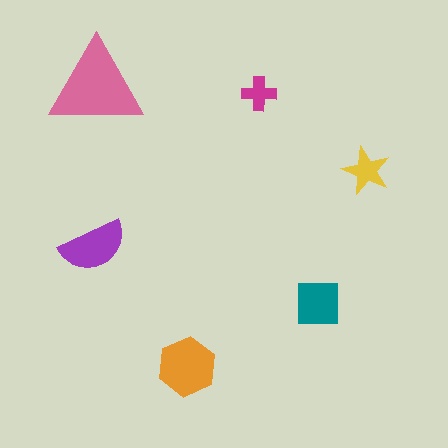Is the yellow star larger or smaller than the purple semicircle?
Smaller.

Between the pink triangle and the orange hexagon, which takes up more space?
The pink triangle.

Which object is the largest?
The pink triangle.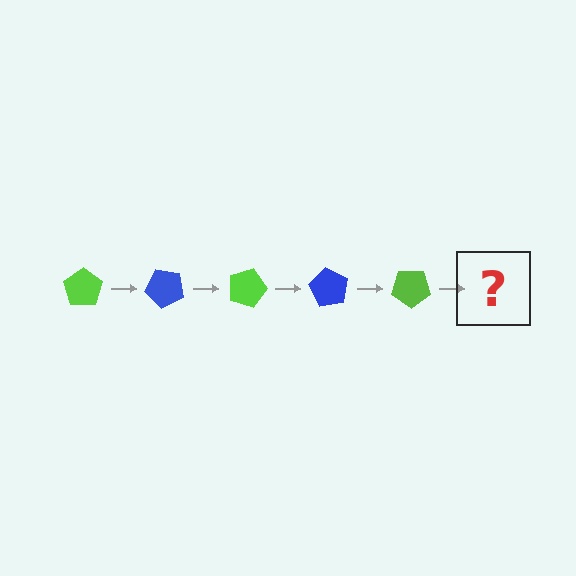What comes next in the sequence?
The next element should be a blue pentagon, rotated 225 degrees from the start.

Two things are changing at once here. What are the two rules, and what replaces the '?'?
The two rules are that it rotates 45 degrees each step and the color cycles through lime and blue. The '?' should be a blue pentagon, rotated 225 degrees from the start.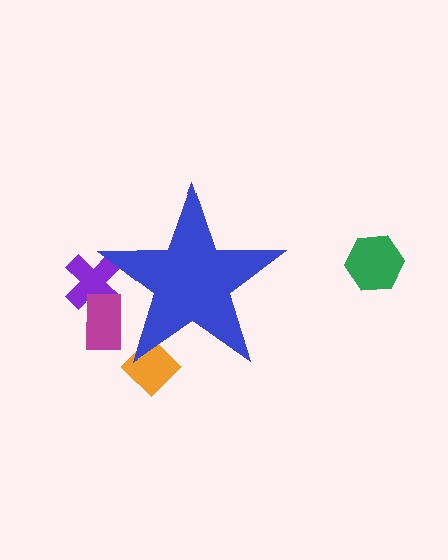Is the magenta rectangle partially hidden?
Yes, the magenta rectangle is partially hidden behind the blue star.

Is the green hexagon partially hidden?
No, the green hexagon is fully visible.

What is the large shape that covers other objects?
A blue star.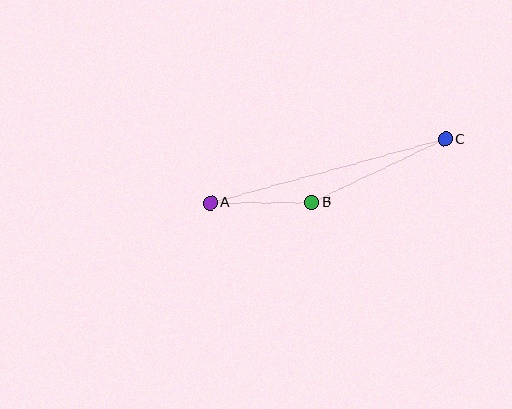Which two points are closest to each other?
Points A and B are closest to each other.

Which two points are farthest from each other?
Points A and C are farthest from each other.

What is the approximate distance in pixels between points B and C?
The distance between B and C is approximately 148 pixels.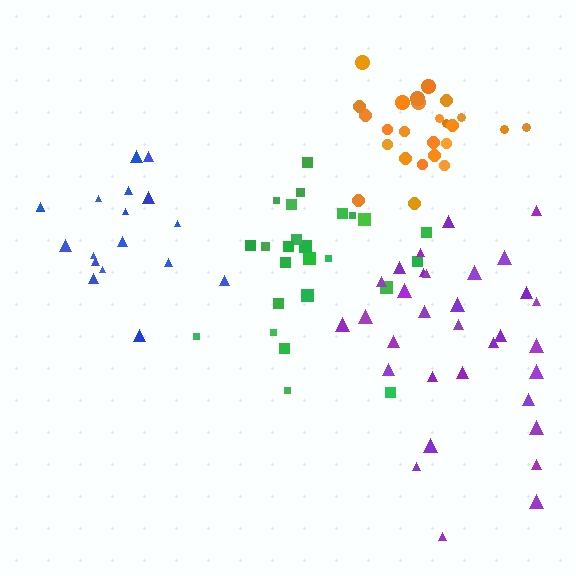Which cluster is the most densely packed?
Orange.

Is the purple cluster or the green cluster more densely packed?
Green.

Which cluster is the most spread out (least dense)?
Purple.